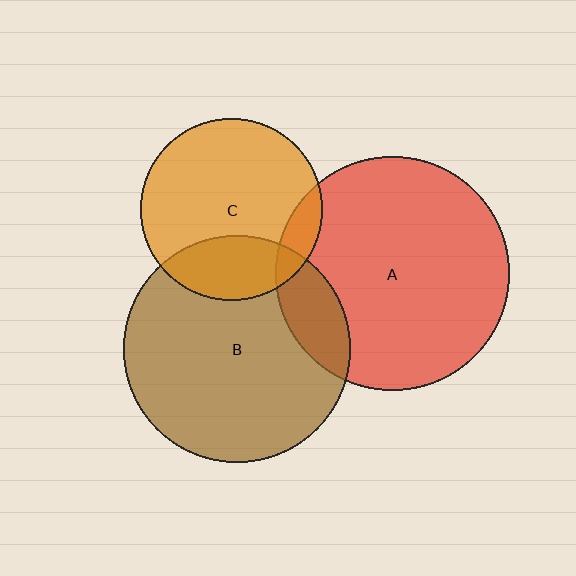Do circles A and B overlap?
Yes.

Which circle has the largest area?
Circle A (red).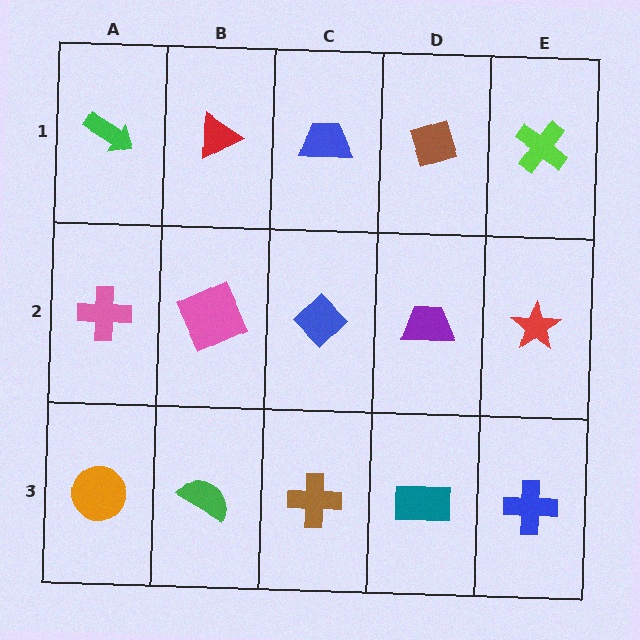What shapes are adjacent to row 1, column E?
A red star (row 2, column E), a brown diamond (row 1, column D).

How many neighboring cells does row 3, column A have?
2.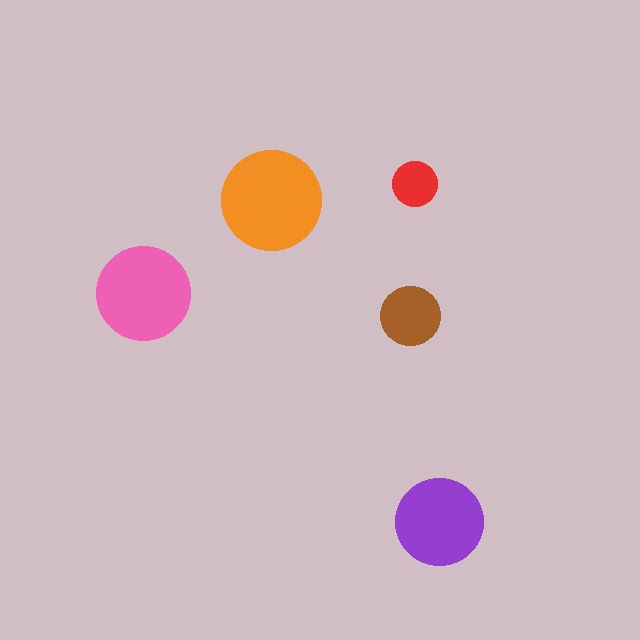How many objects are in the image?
There are 5 objects in the image.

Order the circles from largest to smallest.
the orange one, the pink one, the purple one, the brown one, the red one.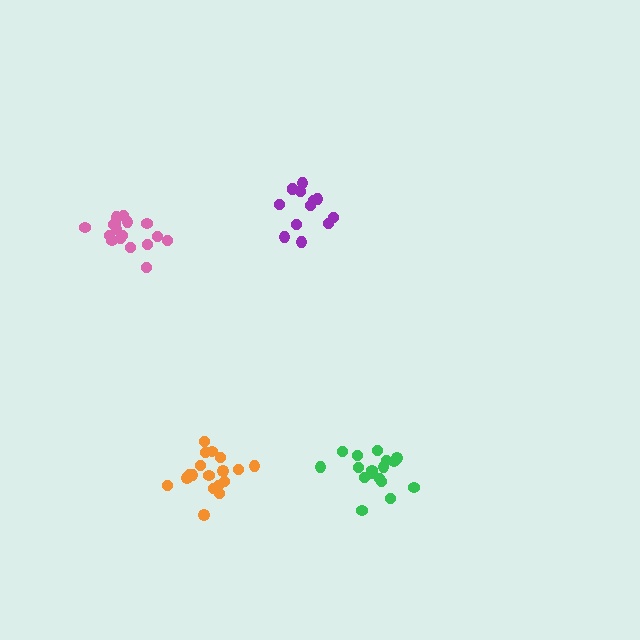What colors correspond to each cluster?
The clusters are colored: purple, orange, green, pink.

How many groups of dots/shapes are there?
There are 4 groups.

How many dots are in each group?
Group 1: 13 dots, Group 2: 18 dots, Group 3: 17 dots, Group 4: 17 dots (65 total).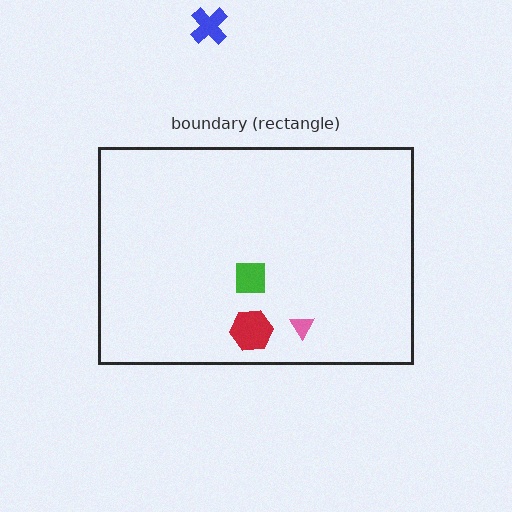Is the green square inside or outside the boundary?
Inside.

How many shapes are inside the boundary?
3 inside, 1 outside.